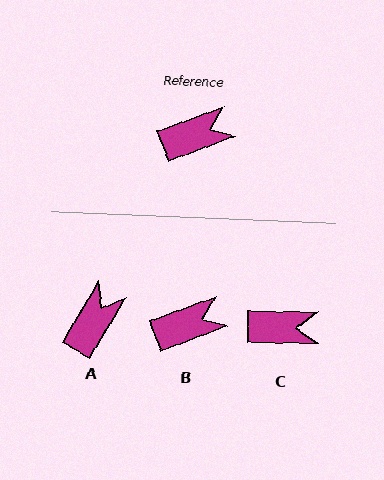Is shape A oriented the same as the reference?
No, it is off by about 39 degrees.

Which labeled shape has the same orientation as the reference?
B.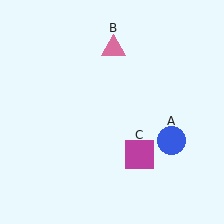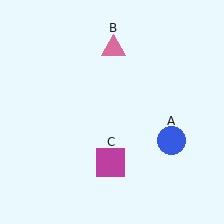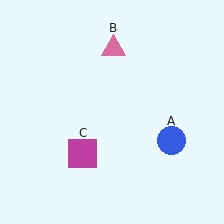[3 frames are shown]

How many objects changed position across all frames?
1 object changed position: magenta square (object C).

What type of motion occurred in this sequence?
The magenta square (object C) rotated clockwise around the center of the scene.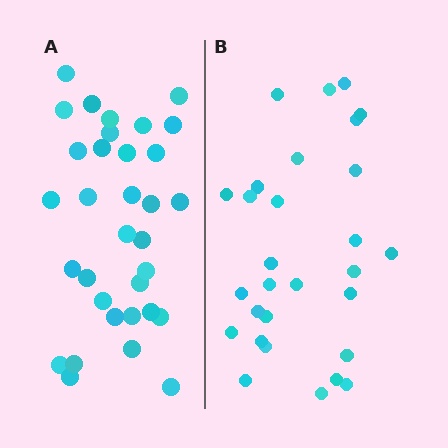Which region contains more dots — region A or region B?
Region A (the left region) has more dots.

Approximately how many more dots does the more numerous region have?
Region A has about 4 more dots than region B.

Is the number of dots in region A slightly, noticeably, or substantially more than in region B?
Region A has only slightly more — the two regions are fairly close. The ratio is roughly 1.1 to 1.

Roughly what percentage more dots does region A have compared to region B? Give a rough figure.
About 15% more.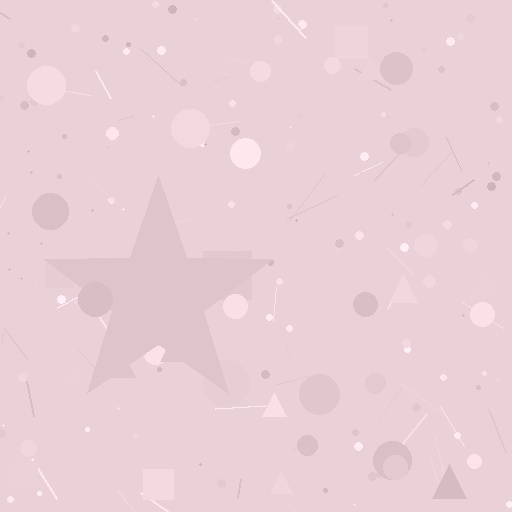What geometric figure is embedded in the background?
A star is embedded in the background.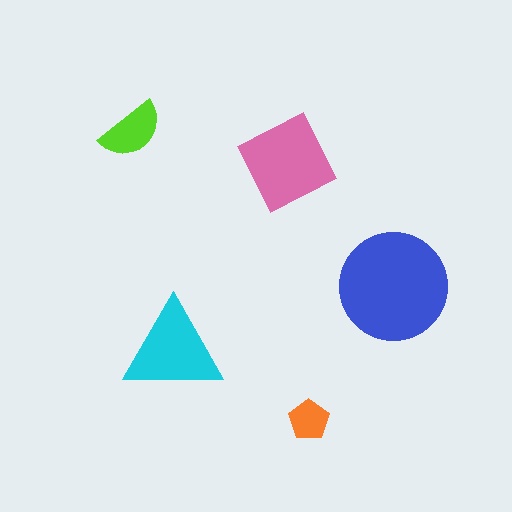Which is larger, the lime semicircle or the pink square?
The pink square.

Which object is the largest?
The blue circle.